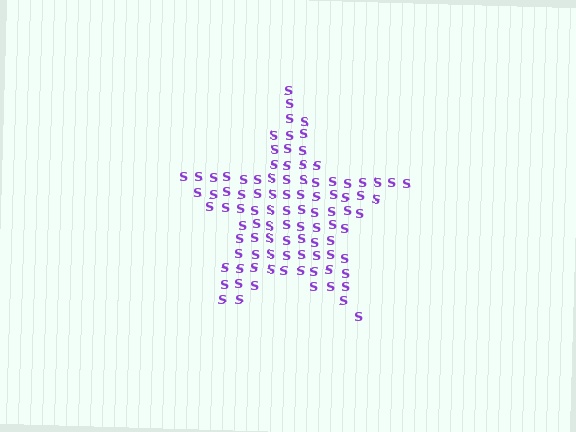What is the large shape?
The large shape is a star.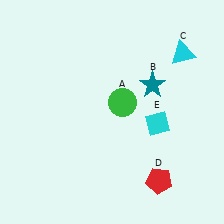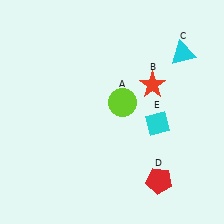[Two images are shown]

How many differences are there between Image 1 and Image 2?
There are 2 differences between the two images.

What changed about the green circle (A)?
In Image 1, A is green. In Image 2, it changed to lime.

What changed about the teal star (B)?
In Image 1, B is teal. In Image 2, it changed to red.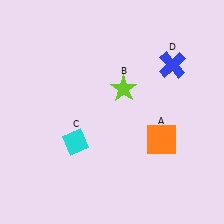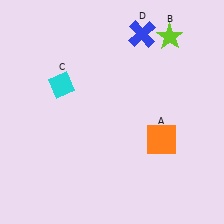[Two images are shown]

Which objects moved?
The objects that moved are: the lime star (B), the cyan diamond (C), the blue cross (D).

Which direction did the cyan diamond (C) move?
The cyan diamond (C) moved up.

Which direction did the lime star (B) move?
The lime star (B) moved up.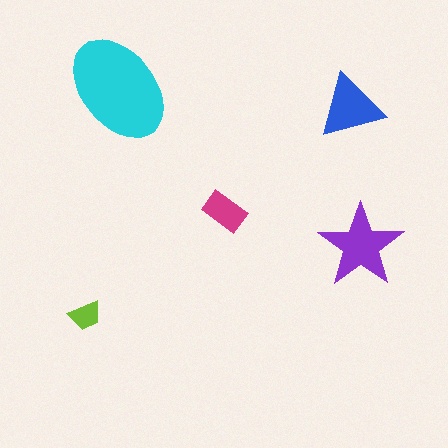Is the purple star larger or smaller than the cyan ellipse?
Smaller.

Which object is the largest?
The cyan ellipse.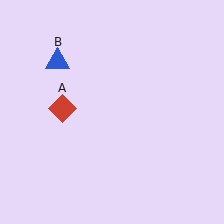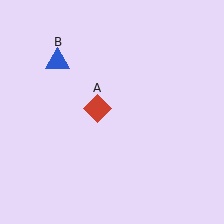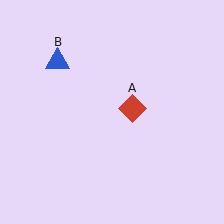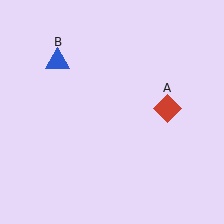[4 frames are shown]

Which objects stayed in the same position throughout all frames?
Blue triangle (object B) remained stationary.